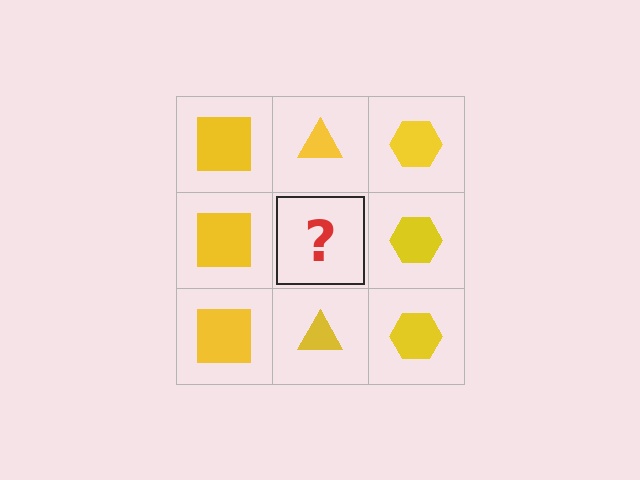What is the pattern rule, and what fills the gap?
The rule is that each column has a consistent shape. The gap should be filled with a yellow triangle.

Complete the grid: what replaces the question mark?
The question mark should be replaced with a yellow triangle.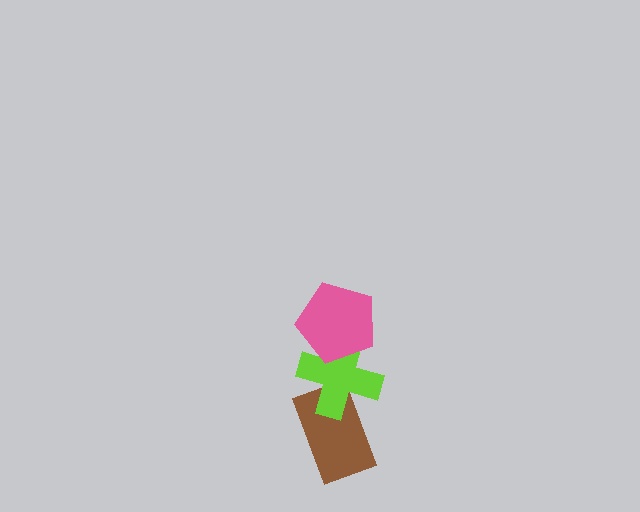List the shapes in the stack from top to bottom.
From top to bottom: the pink pentagon, the lime cross, the brown rectangle.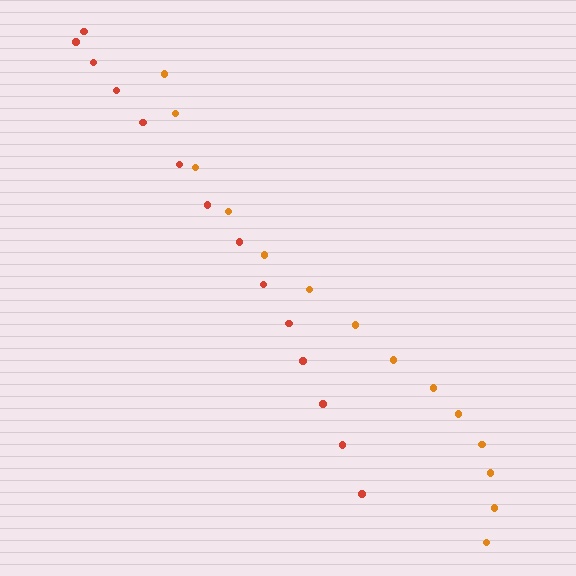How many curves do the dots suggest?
There are 2 distinct paths.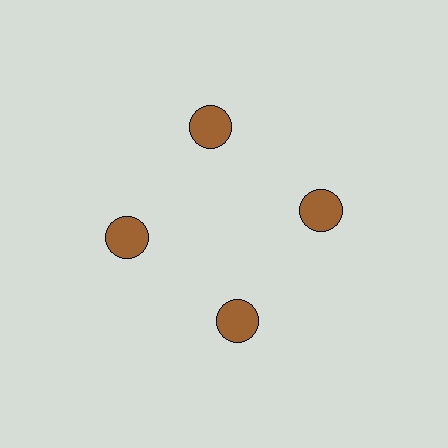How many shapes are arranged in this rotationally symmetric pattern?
There are 4 shapes, arranged in 4 groups of 1.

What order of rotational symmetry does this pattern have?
This pattern has 4-fold rotational symmetry.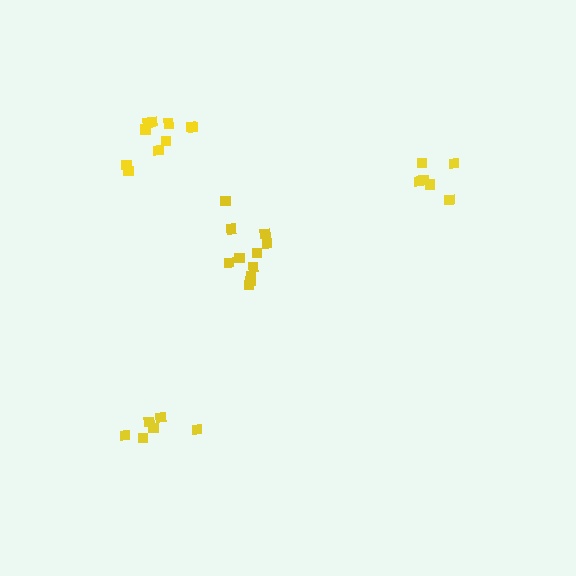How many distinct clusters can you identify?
There are 4 distinct clusters.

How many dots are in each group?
Group 1: 6 dots, Group 2: 6 dots, Group 3: 10 dots, Group 4: 11 dots (33 total).